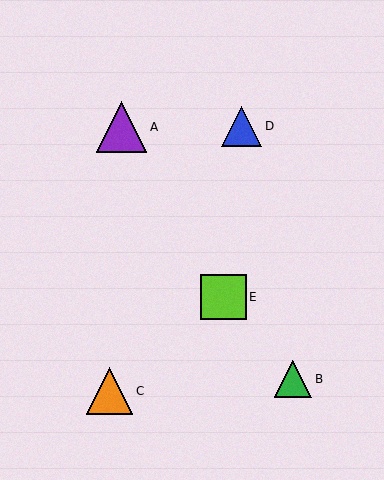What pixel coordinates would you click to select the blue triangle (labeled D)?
Click at (242, 126) to select the blue triangle D.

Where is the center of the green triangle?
The center of the green triangle is at (293, 379).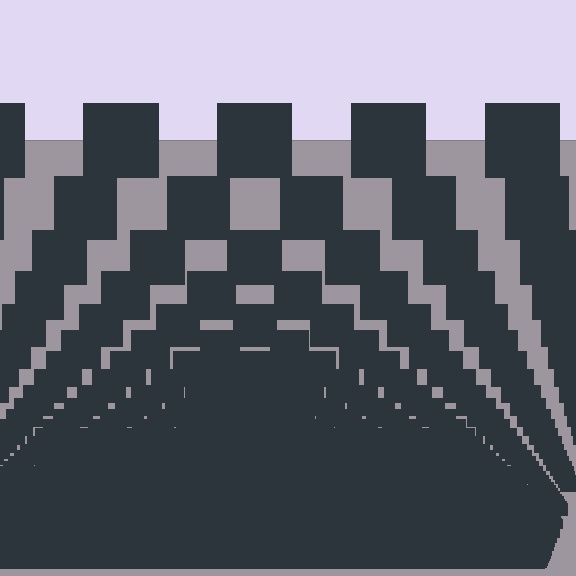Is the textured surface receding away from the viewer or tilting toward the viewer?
The surface appears to tilt toward the viewer. Texture elements get larger and sparser toward the top.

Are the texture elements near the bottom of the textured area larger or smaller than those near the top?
Smaller. The gradient is inverted — elements near the bottom are smaller and denser.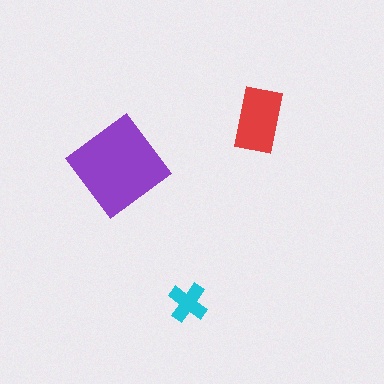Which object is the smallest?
The cyan cross.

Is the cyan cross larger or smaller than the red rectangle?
Smaller.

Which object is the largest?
The purple diamond.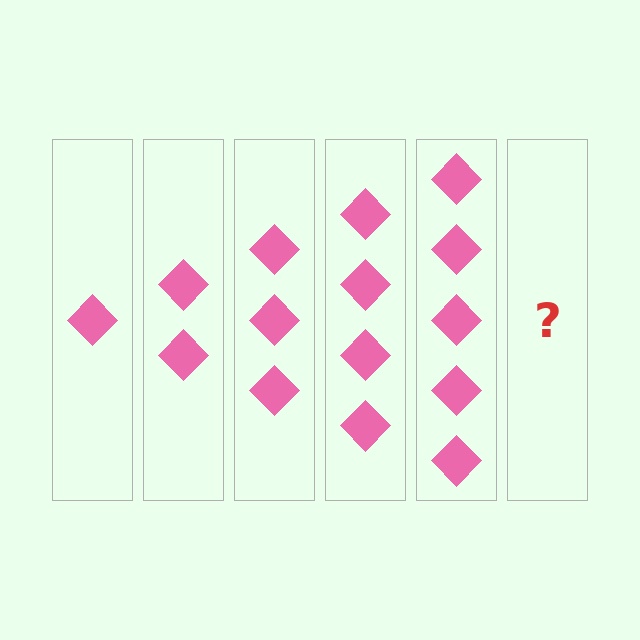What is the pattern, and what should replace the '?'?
The pattern is that each step adds one more diamond. The '?' should be 6 diamonds.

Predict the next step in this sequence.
The next step is 6 diamonds.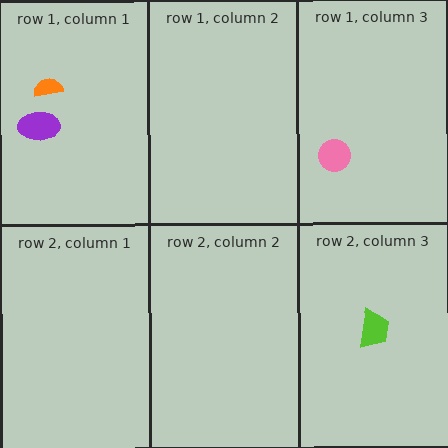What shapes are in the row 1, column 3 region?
The pink circle.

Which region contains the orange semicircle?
The row 1, column 1 region.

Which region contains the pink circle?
The row 1, column 3 region.